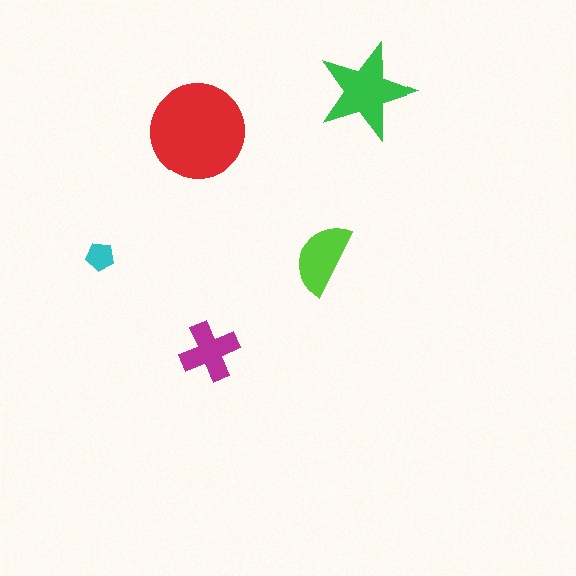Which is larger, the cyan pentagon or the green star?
The green star.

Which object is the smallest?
The cyan pentagon.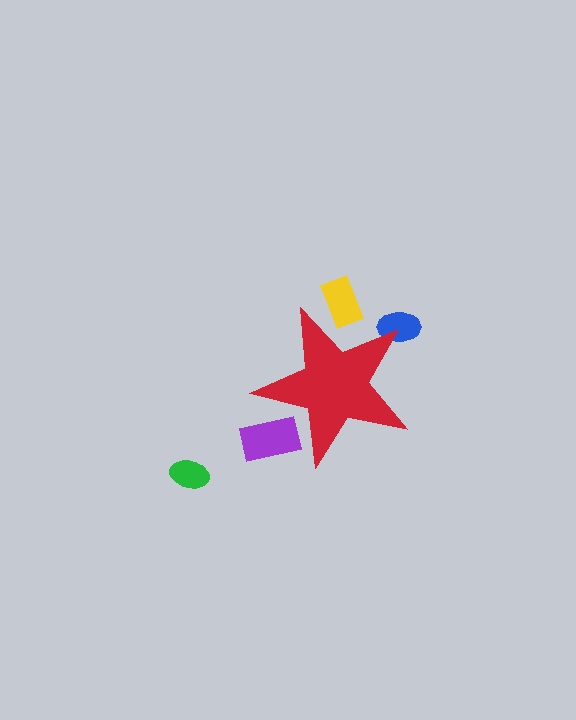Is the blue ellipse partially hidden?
Yes, the blue ellipse is partially hidden behind the red star.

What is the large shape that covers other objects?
A red star.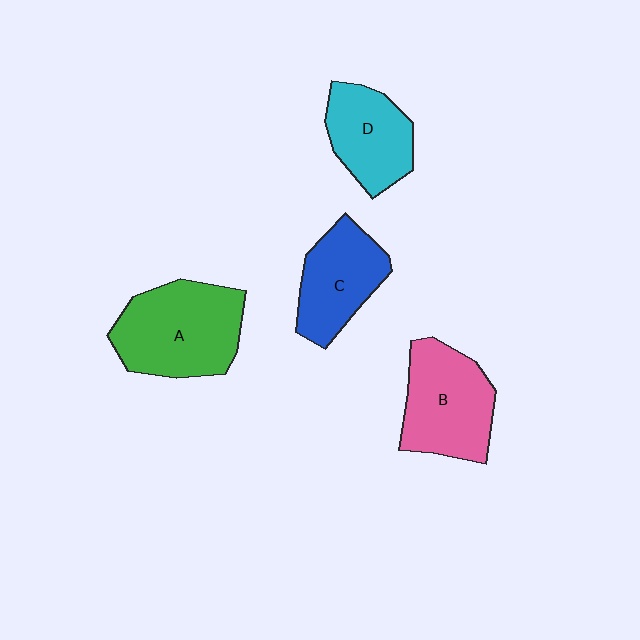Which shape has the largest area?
Shape A (green).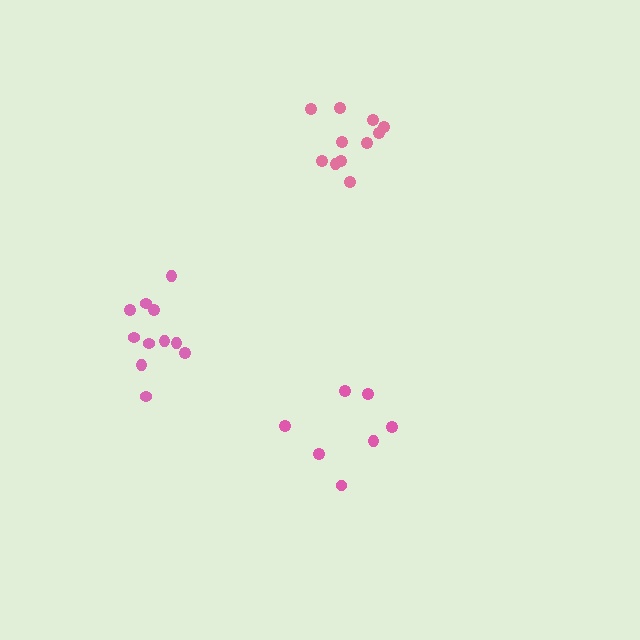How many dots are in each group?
Group 1: 7 dots, Group 2: 11 dots, Group 3: 11 dots (29 total).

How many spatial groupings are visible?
There are 3 spatial groupings.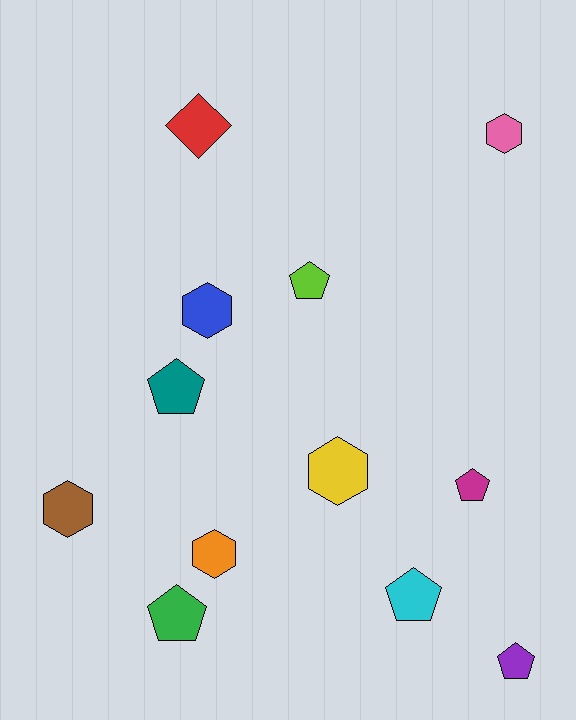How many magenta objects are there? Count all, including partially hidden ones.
There is 1 magenta object.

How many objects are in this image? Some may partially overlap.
There are 12 objects.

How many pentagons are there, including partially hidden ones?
There are 6 pentagons.